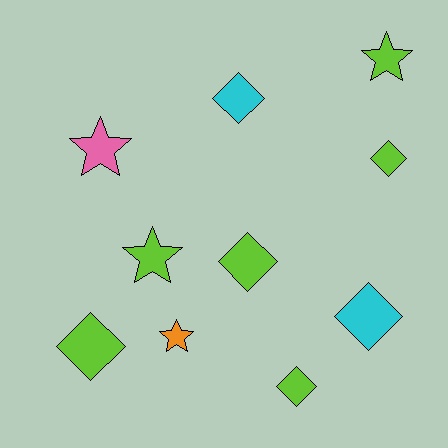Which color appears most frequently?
Lime, with 6 objects.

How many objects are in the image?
There are 10 objects.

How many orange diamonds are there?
There are no orange diamonds.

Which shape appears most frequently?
Diamond, with 6 objects.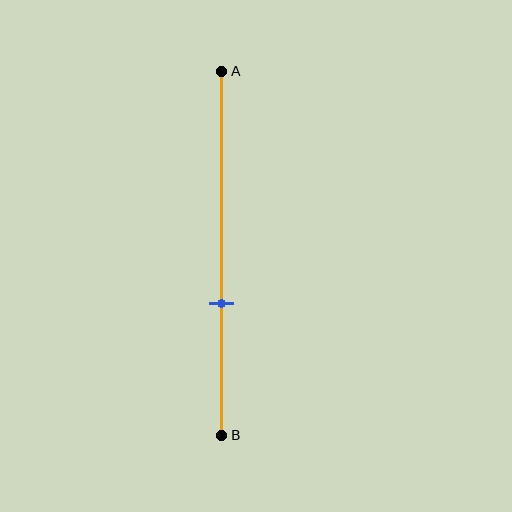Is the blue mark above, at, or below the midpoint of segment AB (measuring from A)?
The blue mark is below the midpoint of segment AB.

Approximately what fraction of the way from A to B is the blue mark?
The blue mark is approximately 65% of the way from A to B.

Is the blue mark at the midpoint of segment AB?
No, the mark is at about 65% from A, not at the 50% midpoint.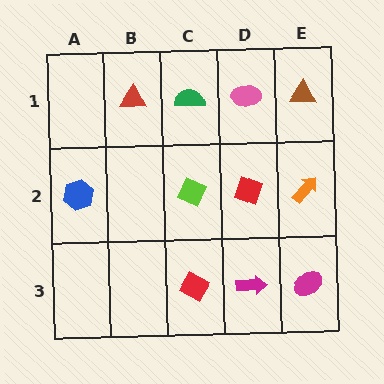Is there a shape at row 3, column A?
No, that cell is empty.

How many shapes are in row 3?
3 shapes.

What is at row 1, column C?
A green semicircle.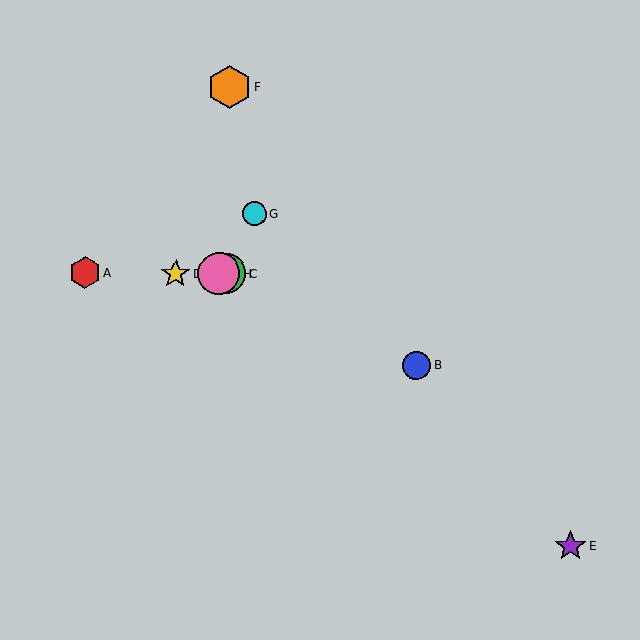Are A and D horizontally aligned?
Yes, both are at y≈273.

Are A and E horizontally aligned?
No, A is at y≈273 and E is at y≈546.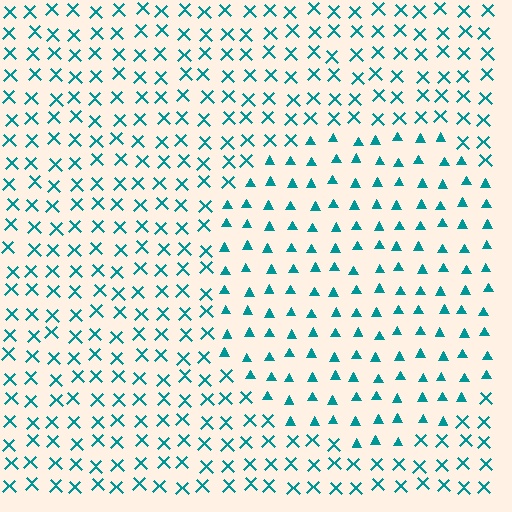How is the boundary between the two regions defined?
The boundary is defined by a change in element shape: triangles inside vs. X marks outside. All elements share the same color and spacing.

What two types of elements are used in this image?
The image uses triangles inside the circle region and X marks outside it.